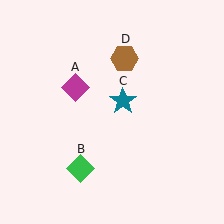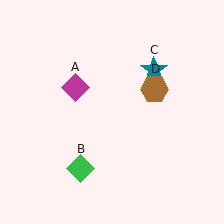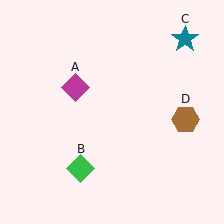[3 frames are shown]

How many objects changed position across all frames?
2 objects changed position: teal star (object C), brown hexagon (object D).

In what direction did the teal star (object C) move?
The teal star (object C) moved up and to the right.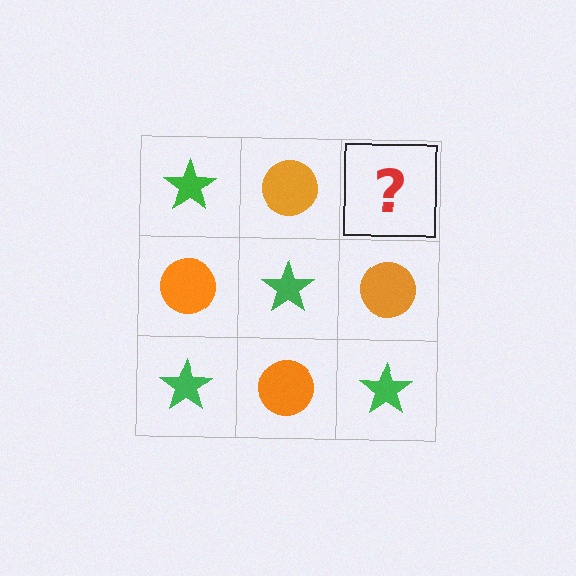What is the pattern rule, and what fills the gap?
The rule is that it alternates green star and orange circle in a checkerboard pattern. The gap should be filled with a green star.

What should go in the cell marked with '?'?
The missing cell should contain a green star.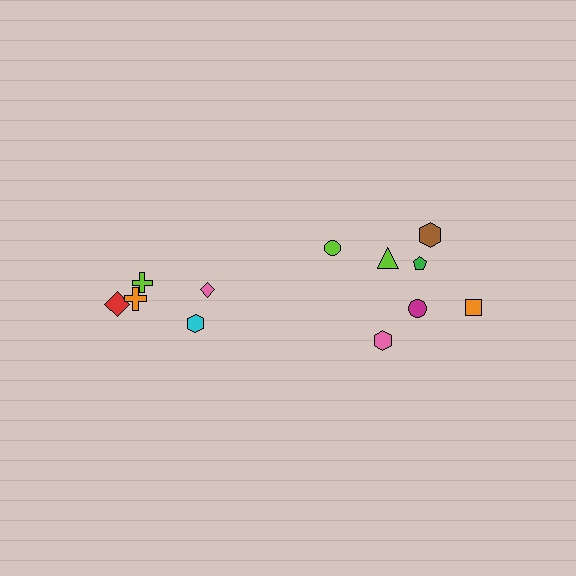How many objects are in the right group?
There are 7 objects.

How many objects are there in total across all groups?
There are 12 objects.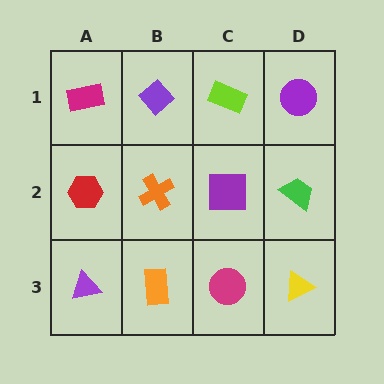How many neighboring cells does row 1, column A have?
2.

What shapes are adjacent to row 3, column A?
A red hexagon (row 2, column A), an orange rectangle (row 3, column B).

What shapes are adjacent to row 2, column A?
A magenta rectangle (row 1, column A), a purple triangle (row 3, column A), an orange cross (row 2, column B).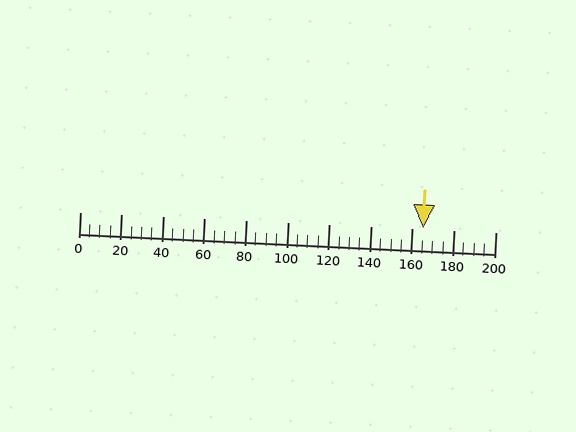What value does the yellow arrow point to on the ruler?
The yellow arrow points to approximately 165.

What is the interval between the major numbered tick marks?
The major tick marks are spaced 20 units apart.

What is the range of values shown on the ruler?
The ruler shows values from 0 to 200.